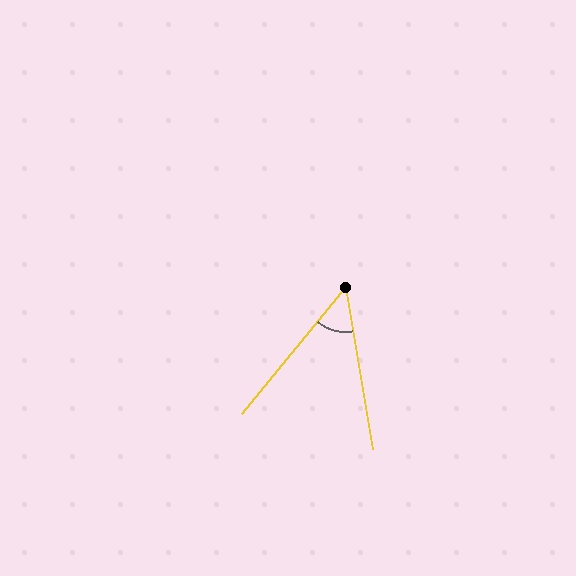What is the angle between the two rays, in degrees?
Approximately 49 degrees.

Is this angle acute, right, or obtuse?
It is acute.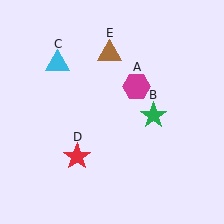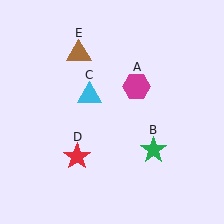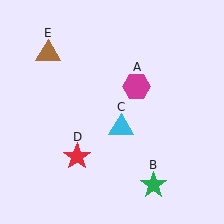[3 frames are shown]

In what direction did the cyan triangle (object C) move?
The cyan triangle (object C) moved down and to the right.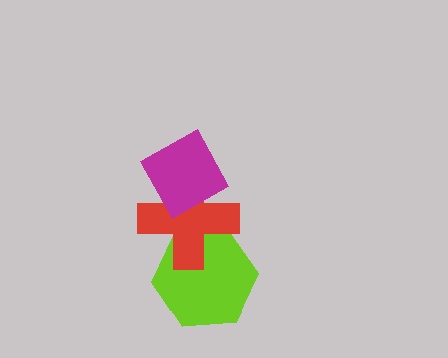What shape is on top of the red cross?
The magenta diamond is on top of the red cross.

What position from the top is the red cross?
The red cross is 2nd from the top.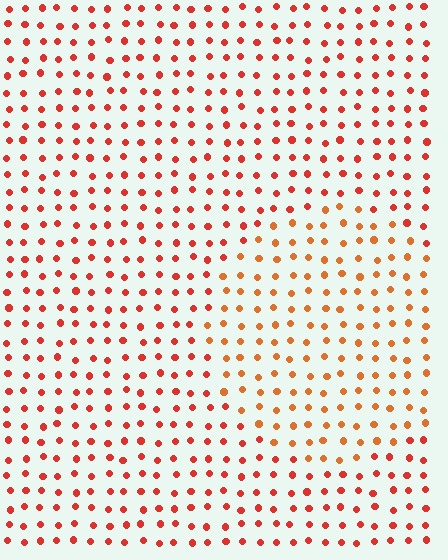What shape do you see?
I see a circle.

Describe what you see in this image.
The image is filled with small red elements in a uniform arrangement. A circle-shaped region is visible where the elements are tinted to a slightly different hue, forming a subtle color boundary.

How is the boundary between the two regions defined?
The boundary is defined purely by a slight shift in hue (about 22 degrees). Spacing, size, and orientation are identical on both sides.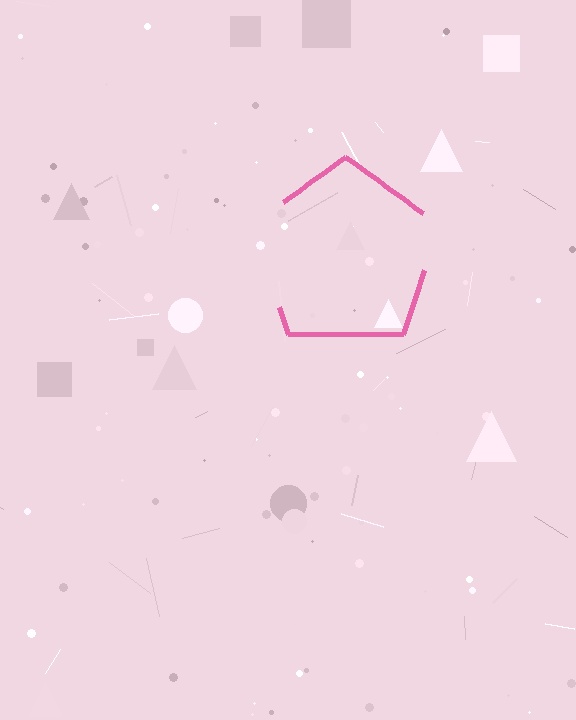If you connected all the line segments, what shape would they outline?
They would outline a pentagon.